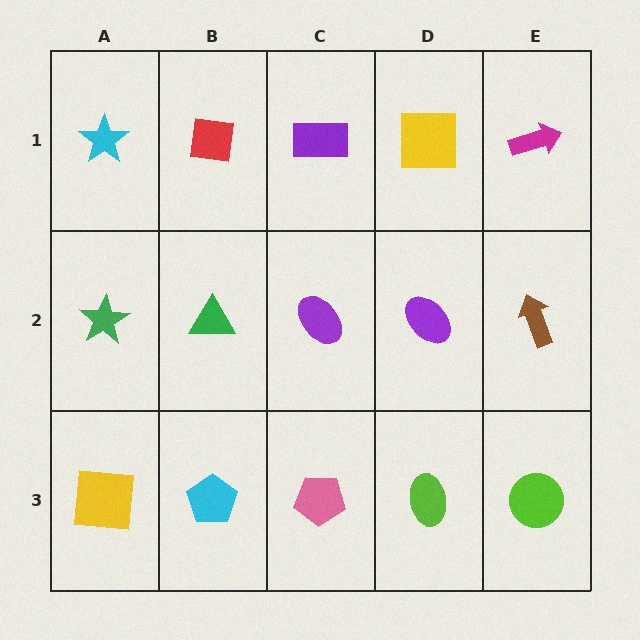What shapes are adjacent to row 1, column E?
A brown arrow (row 2, column E), a yellow square (row 1, column D).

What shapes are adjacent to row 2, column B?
A red square (row 1, column B), a cyan pentagon (row 3, column B), a green star (row 2, column A), a purple ellipse (row 2, column C).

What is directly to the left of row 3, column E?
A lime ellipse.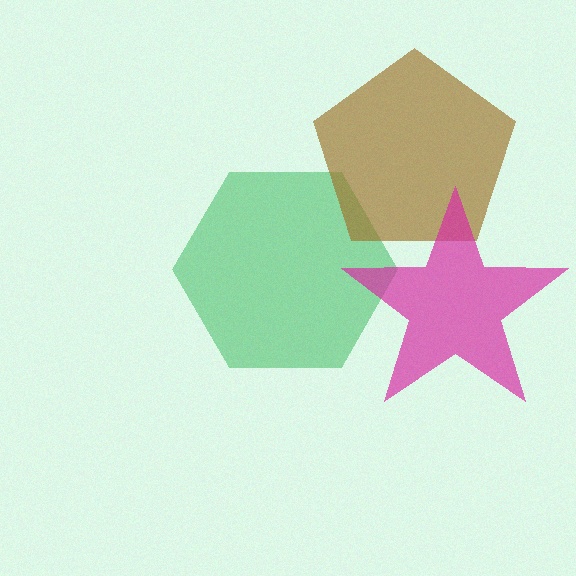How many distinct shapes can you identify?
There are 3 distinct shapes: a green hexagon, a brown pentagon, a magenta star.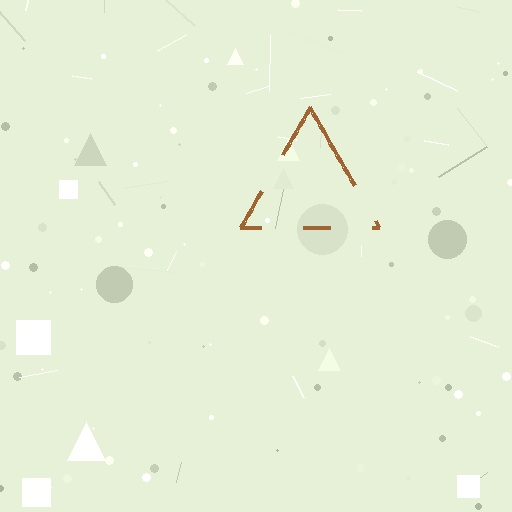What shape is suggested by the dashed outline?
The dashed outline suggests a triangle.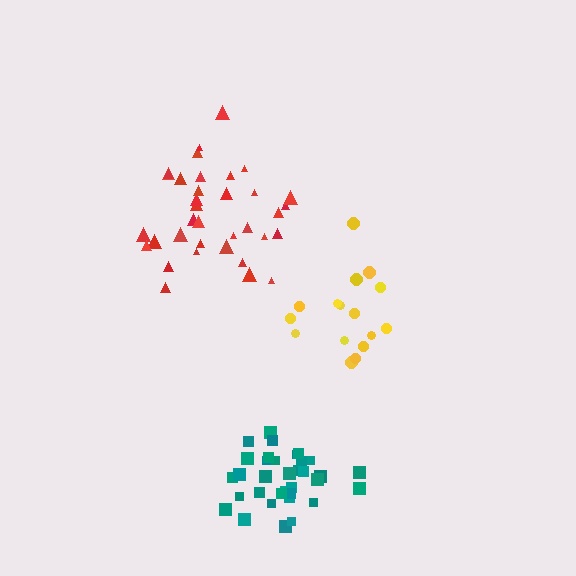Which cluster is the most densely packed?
Teal.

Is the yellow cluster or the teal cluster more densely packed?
Teal.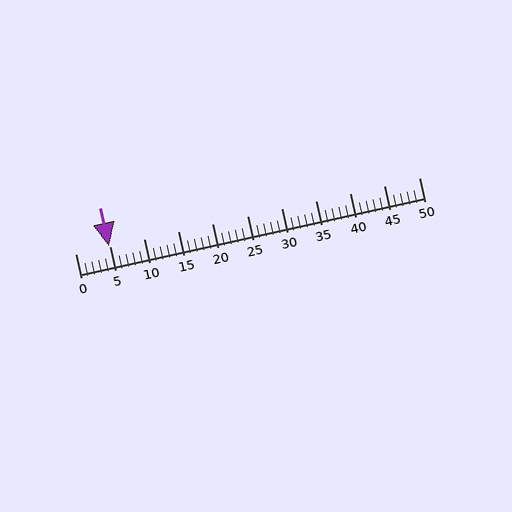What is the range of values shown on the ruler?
The ruler shows values from 0 to 50.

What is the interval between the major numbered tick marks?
The major tick marks are spaced 5 units apart.